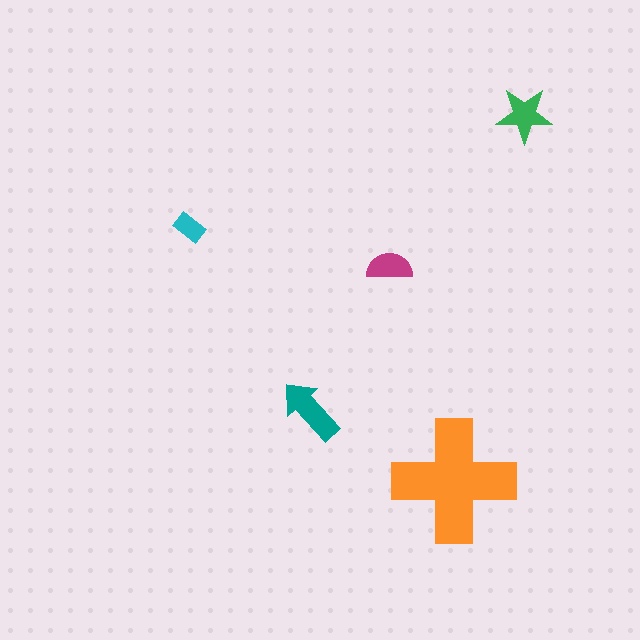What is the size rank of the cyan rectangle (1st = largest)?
5th.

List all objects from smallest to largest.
The cyan rectangle, the magenta semicircle, the green star, the teal arrow, the orange cross.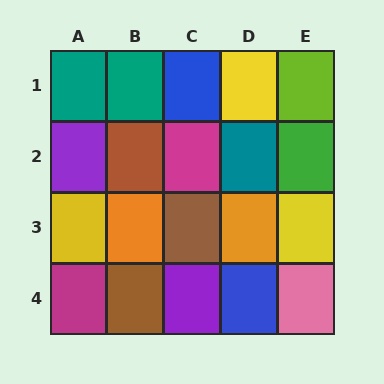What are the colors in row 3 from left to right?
Yellow, orange, brown, orange, yellow.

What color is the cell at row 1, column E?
Lime.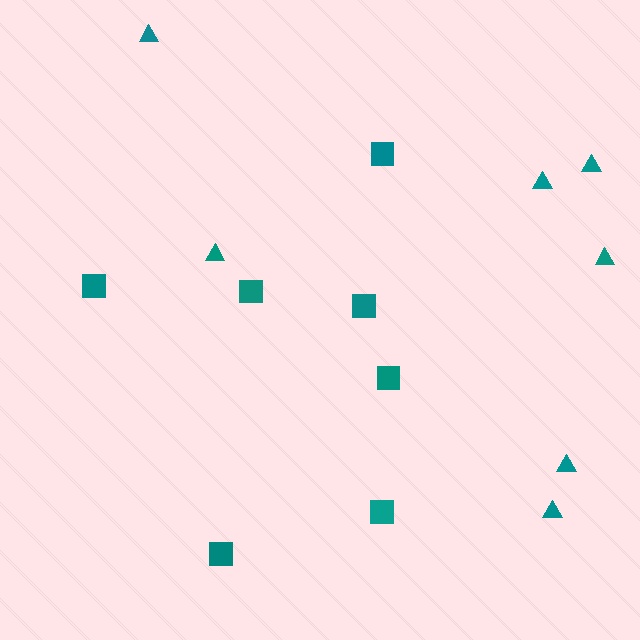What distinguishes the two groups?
There are 2 groups: one group of triangles (7) and one group of squares (7).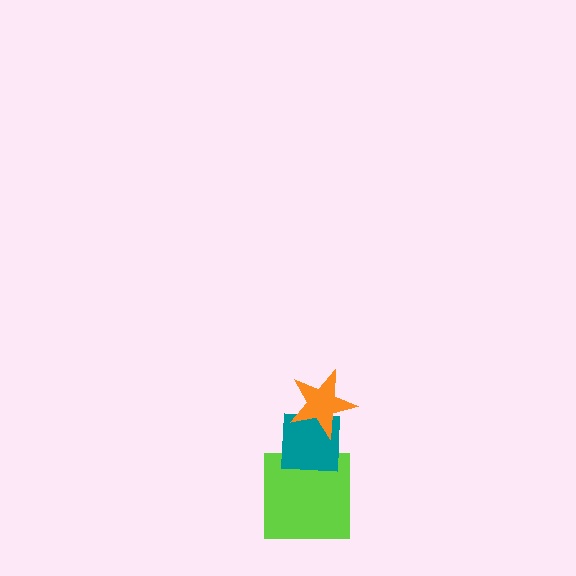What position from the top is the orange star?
The orange star is 1st from the top.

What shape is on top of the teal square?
The orange star is on top of the teal square.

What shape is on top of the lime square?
The teal square is on top of the lime square.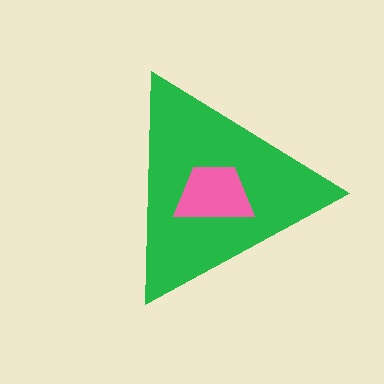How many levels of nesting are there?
2.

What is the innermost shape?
The pink trapezoid.